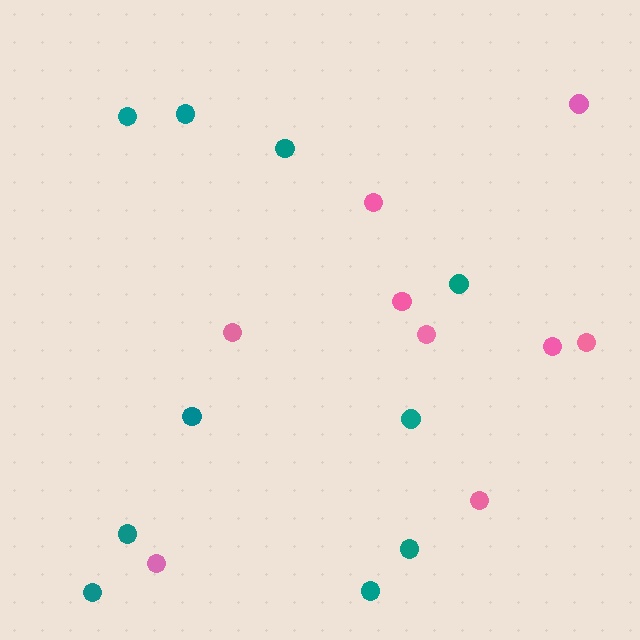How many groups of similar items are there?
There are 2 groups: one group of teal circles (10) and one group of pink circles (9).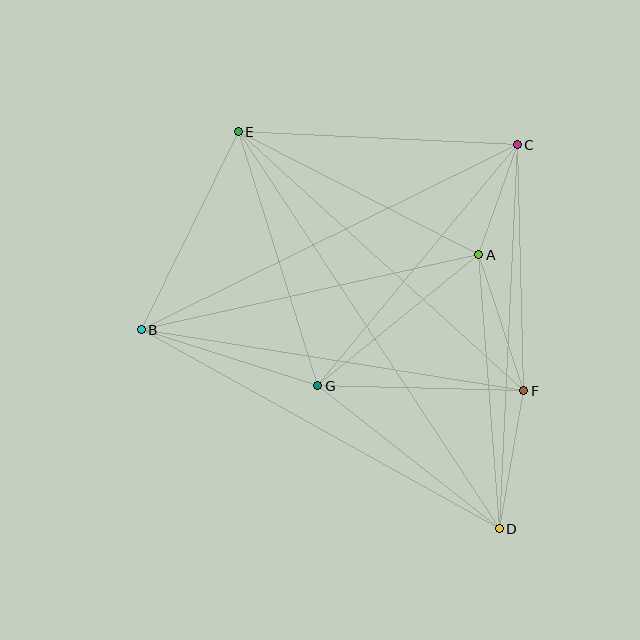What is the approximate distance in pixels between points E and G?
The distance between E and G is approximately 266 pixels.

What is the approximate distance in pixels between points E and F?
The distance between E and F is approximately 385 pixels.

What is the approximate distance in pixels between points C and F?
The distance between C and F is approximately 246 pixels.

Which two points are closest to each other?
Points A and C are closest to each other.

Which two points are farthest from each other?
Points D and E are farthest from each other.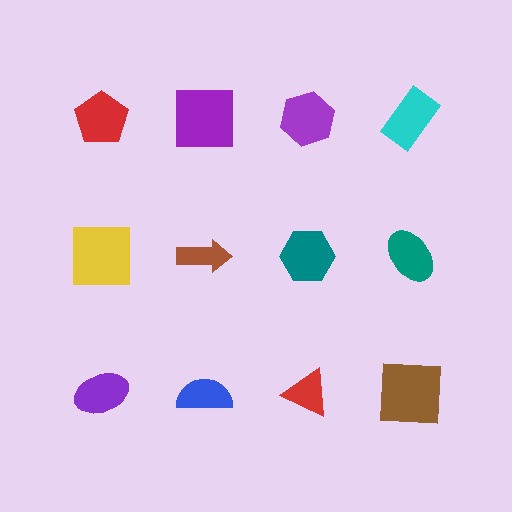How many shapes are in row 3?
4 shapes.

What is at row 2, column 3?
A teal hexagon.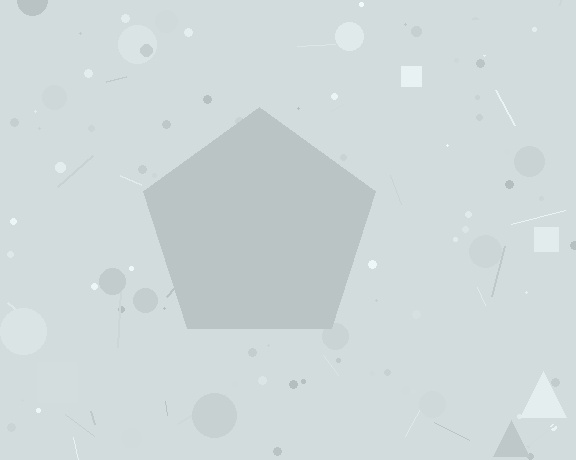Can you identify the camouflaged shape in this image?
The camouflaged shape is a pentagon.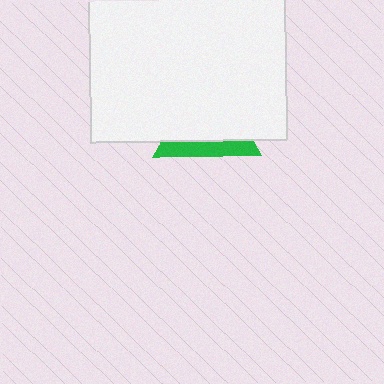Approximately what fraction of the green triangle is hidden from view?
Roughly 69% of the green triangle is hidden behind the white square.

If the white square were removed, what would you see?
You would see the complete green triangle.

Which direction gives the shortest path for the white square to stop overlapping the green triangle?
Moving up gives the shortest separation.